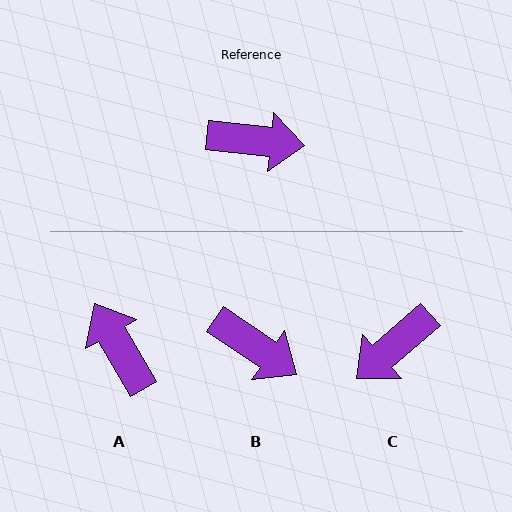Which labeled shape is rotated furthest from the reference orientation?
C, about 133 degrees away.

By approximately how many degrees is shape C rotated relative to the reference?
Approximately 133 degrees clockwise.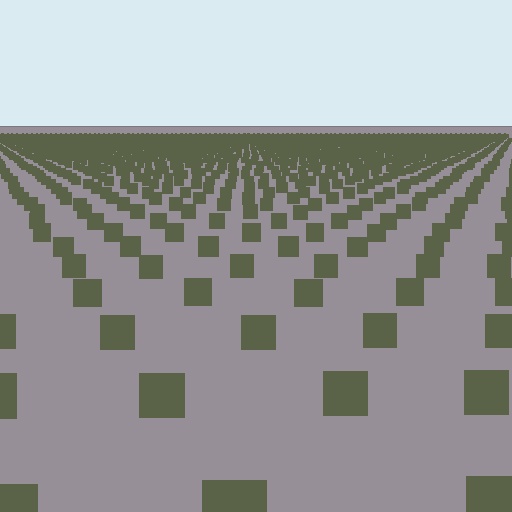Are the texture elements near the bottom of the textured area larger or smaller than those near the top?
Larger. Near the bottom, elements are closer to the viewer and appear at a bigger on-screen size.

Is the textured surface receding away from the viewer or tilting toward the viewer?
The surface is receding away from the viewer. Texture elements get smaller and denser toward the top.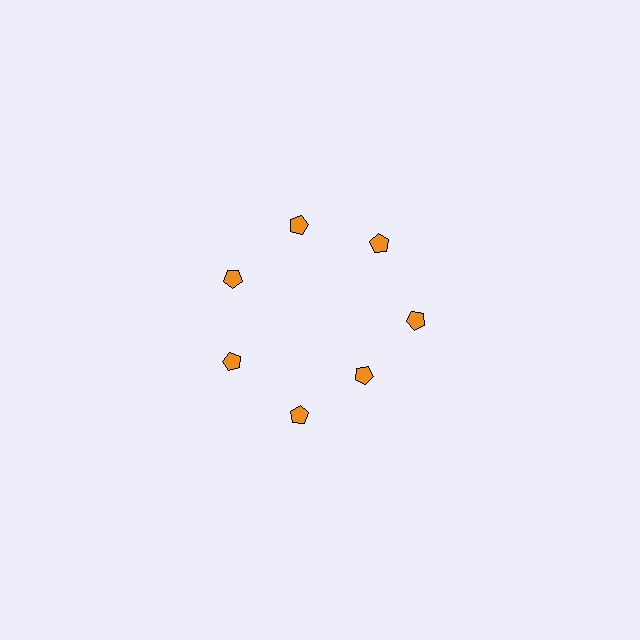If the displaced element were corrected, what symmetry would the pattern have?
It would have 7-fold rotational symmetry — the pattern would map onto itself every 51 degrees.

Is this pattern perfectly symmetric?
No. The 7 orange pentagons are arranged in a ring, but one element near the 5 o'clock position is pulled inward toward the center, breaking the 7-fold rotational symmetry.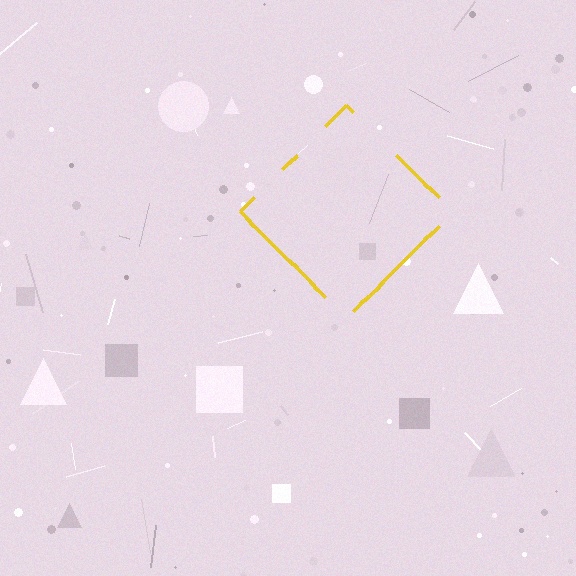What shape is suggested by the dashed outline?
The dashed outline suggests a diamond.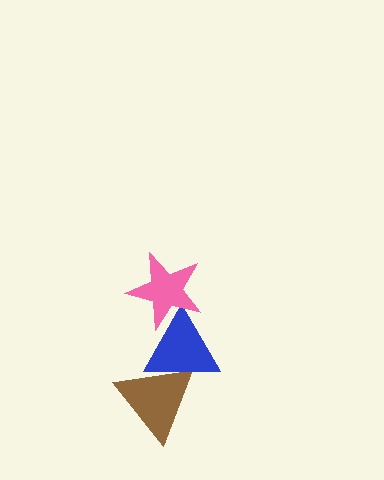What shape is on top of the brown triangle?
The blue triangle is on top of the brown triangle.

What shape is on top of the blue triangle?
The pink star is on top of the blue triangle.